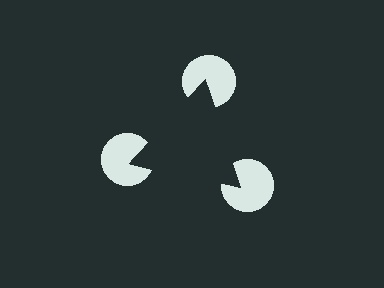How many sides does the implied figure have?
3 sides.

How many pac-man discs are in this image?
There are 3 — one at each vertex of the illusory triangle.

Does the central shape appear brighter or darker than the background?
It typically appears slightly darker than the background, even though no actual brightness change is drawn.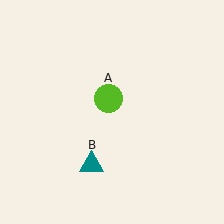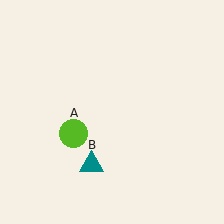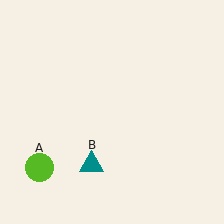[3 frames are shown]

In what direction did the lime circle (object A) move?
The lime circle (object A) moved down and to the left.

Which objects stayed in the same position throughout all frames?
Teal triangle (object B) remained stationary.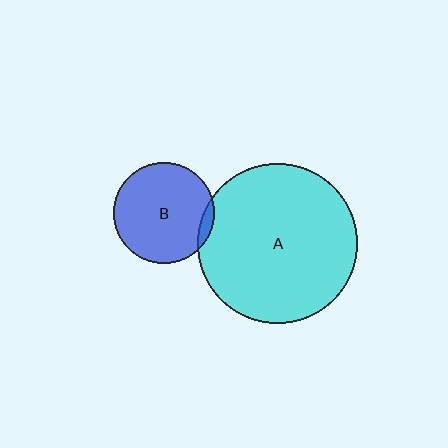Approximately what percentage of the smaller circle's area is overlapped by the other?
Approximately 5%.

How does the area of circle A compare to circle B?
Approximately 2.5 times.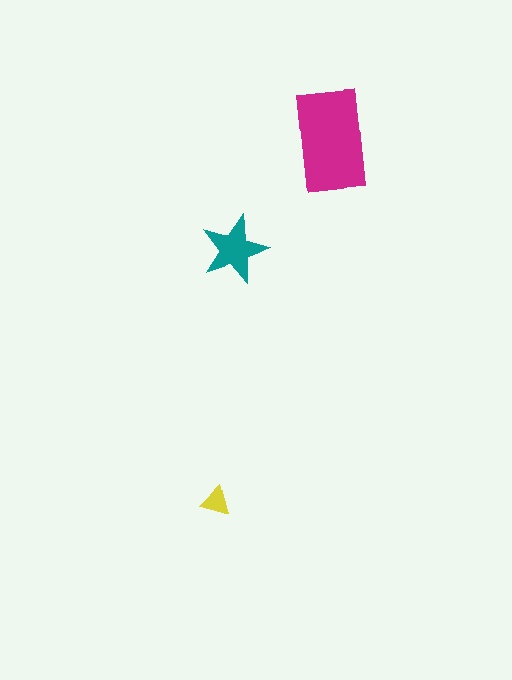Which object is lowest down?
The yellow triangle is bottommost.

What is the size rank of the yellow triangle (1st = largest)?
3rd.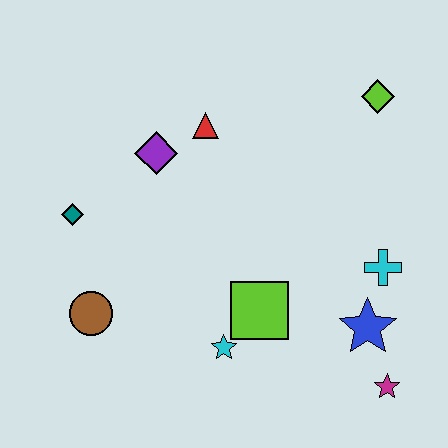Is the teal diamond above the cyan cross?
Yes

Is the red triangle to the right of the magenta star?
No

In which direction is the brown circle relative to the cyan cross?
The brown circle is to the left of the cyan cross.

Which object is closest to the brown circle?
The teal diamond is closest to the brown circle.